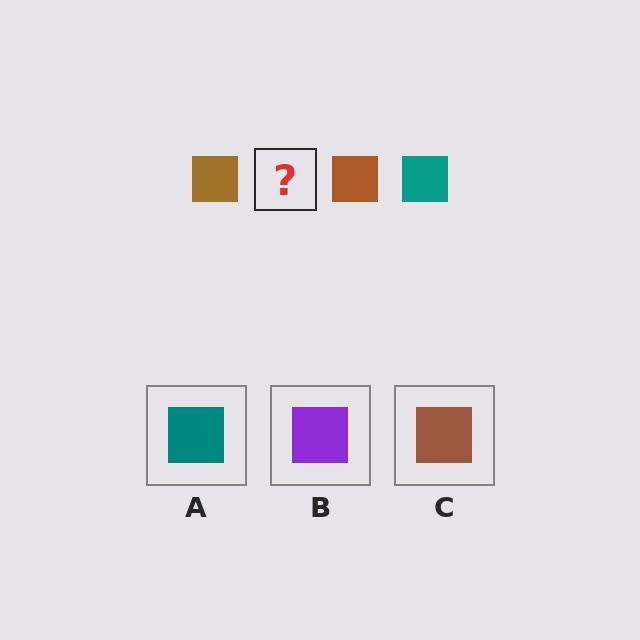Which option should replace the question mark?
Option A.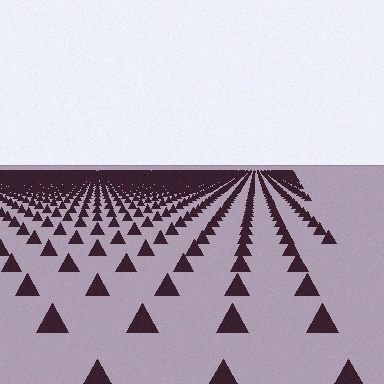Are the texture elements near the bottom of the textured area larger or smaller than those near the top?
Larger. Near the bottom, elements are closer to the viewer and appear at a bigger on-screen size.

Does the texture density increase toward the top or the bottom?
Density increases toward the top.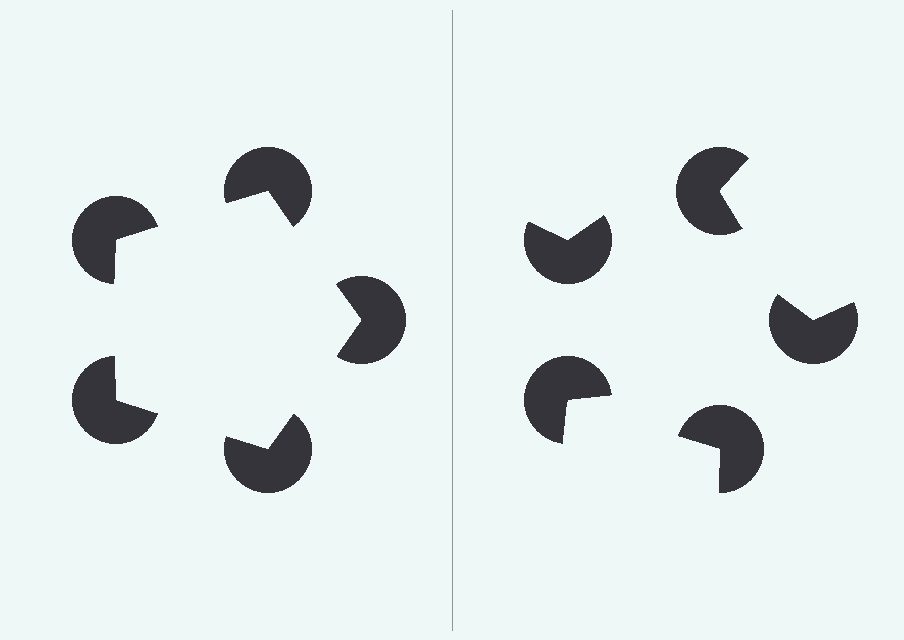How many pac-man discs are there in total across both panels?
10 — 5 on each side.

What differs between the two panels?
The pac-man discs are positioned identically on both sides; only the wedge orientations differ. On the left they align to a pentagon; on the right they are misaligned.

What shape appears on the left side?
An illusory pentagon.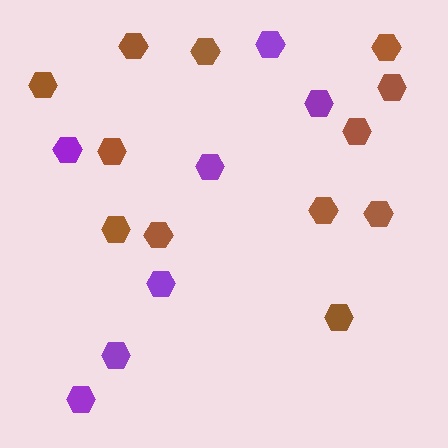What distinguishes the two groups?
There are 2 groups: one group of brown hexagons (12) and one group of purple hexagons (7).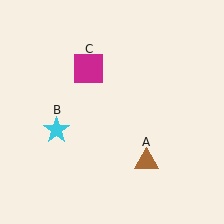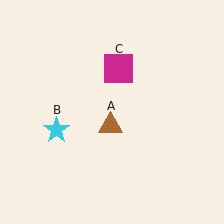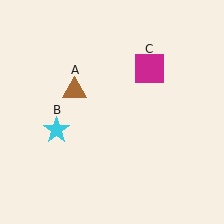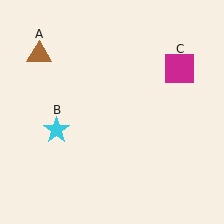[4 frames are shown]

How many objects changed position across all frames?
2 objects changed position: brown triangle (object A), magenta square (object C).